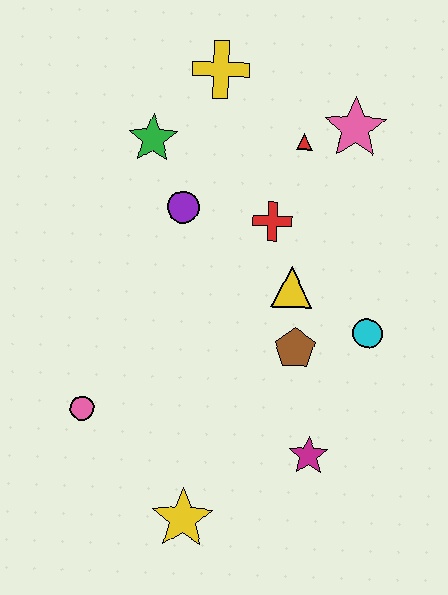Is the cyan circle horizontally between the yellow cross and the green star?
No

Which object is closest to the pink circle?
The yellow star is closest to the pink circle.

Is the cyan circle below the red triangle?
Yes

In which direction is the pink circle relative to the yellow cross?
The pink circle is below the yellow cross.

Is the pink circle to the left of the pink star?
Yes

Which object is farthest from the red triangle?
The yellow star is farthest from the red triangle.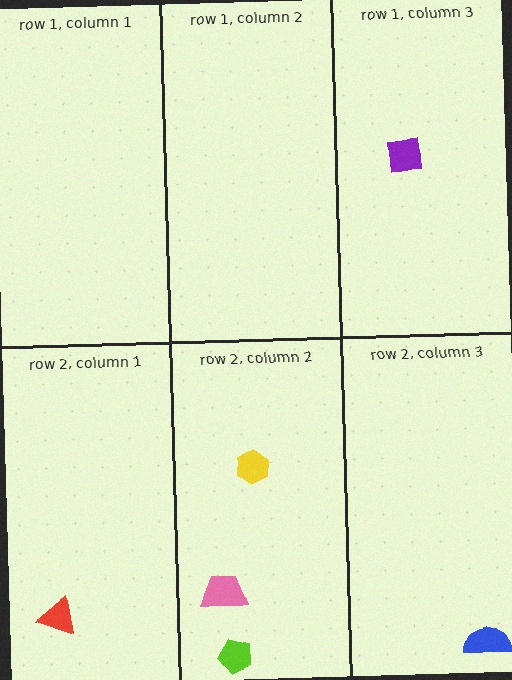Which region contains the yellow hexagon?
The row 2, column 2 region.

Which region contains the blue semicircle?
The row 2, column 3 region.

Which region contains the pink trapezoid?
The row 2, column 2 region.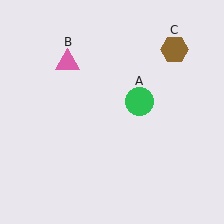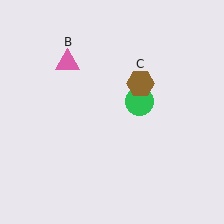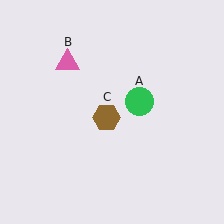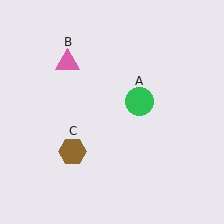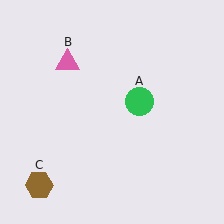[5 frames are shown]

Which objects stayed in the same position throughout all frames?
Green circle (object A) and pink triangle (object B) remained stationary.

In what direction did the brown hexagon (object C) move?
The brown hexagon (object C) moved down and to the left.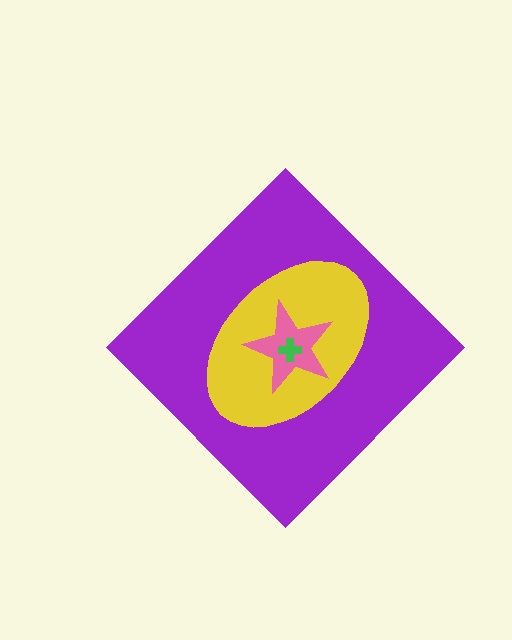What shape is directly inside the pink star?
The green cross.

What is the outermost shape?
The purple diamond.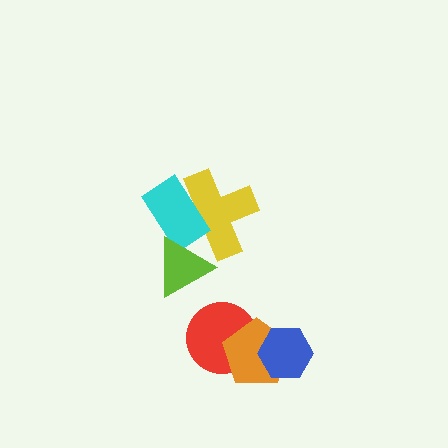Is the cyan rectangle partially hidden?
Yes, it is partially covered by another shape.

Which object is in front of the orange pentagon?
The blue hexagon is in front of the orange pentagon.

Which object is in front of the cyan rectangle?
The lime triangle is in front of the cyan rectangle.